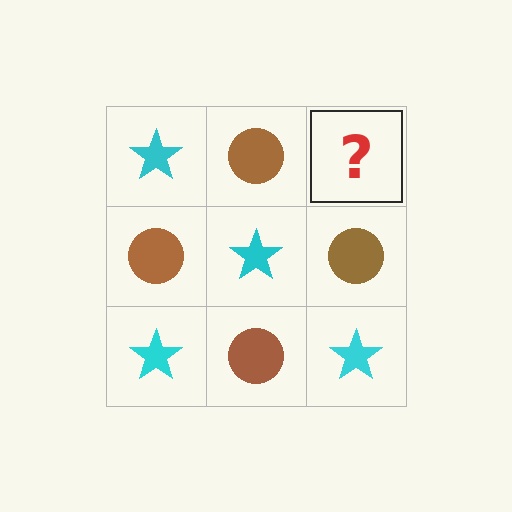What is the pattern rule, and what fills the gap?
The rule is that it alternates cyan star and brown circle in a checkerboard pattern. The gap should be filled with a cyan star.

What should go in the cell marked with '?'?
The missing cell should contain a cyan star.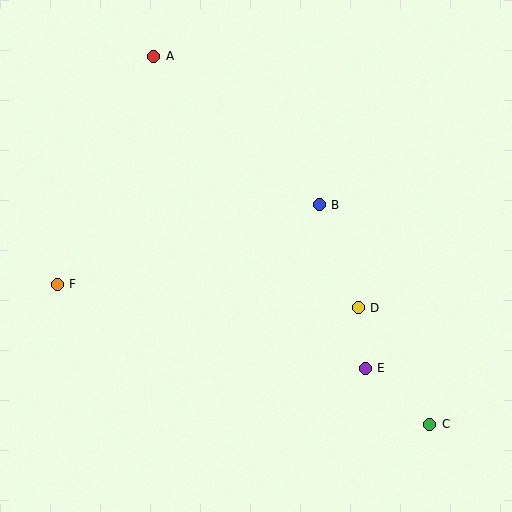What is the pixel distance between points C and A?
The distance between C and A is 460 pixels.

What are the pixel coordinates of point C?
Point C is at (430, 424).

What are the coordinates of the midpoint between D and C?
The midpoint between D and C is at (394, 366).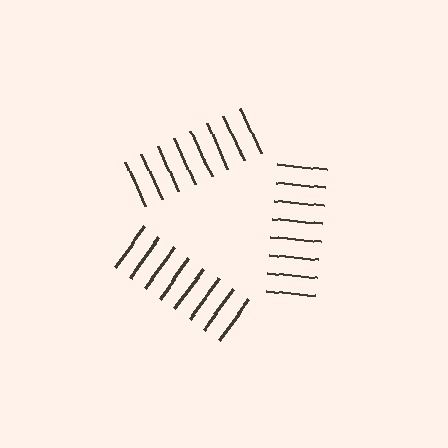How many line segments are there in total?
24 — 8 along each of the 3 edges.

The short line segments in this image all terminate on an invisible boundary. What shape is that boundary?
An illusory triangle — the line segments terminate on its edges but no continuous stroke is drawn.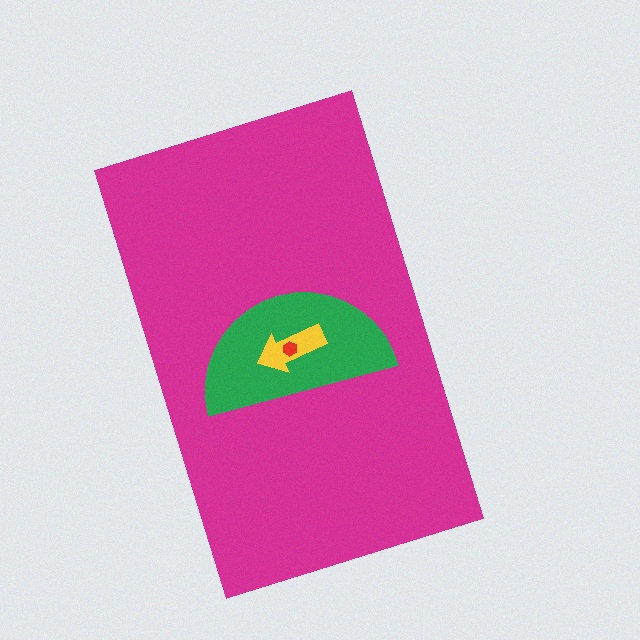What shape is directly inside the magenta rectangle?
The green semicircle.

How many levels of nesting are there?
4.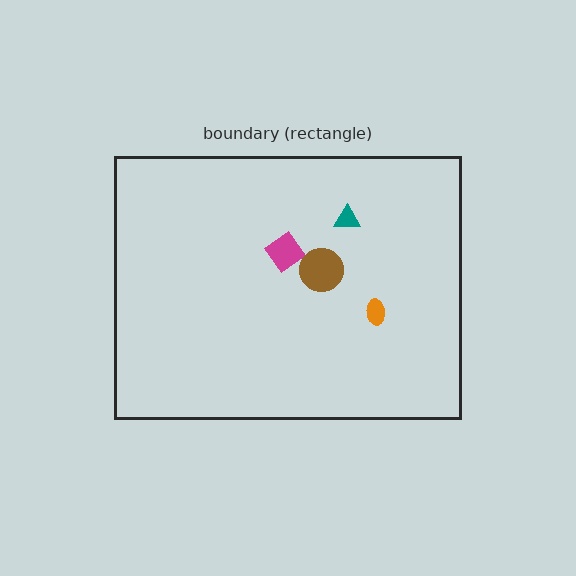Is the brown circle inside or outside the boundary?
Inside.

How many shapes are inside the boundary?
4 inside, 0 outside.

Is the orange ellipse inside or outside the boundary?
Inside.